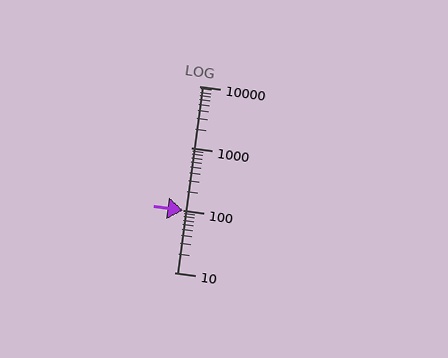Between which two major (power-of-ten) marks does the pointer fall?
The pointer is between 100 and 1000.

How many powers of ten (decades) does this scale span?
The scale spans 3 decades, from 10 to 10000.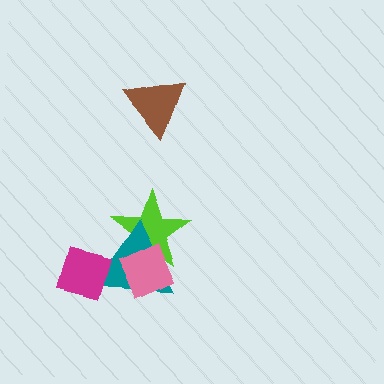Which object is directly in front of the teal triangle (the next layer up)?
The pink diamond is directly in front of the teal triangle.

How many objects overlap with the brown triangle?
0 objects overlap with the brown triangle.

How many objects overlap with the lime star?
2 objects overlap with the lime star.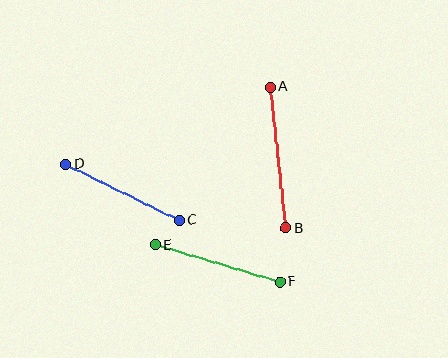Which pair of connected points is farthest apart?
Points A and B are farthest apart.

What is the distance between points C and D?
The distance is approximately 126 pixels.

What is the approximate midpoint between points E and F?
The midpoint is at approximately (217, 263) pixels.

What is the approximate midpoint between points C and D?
The midpoint is at approximately (123, 192) pixels.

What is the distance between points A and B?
The distance is approximately 142 pixels.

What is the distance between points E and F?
The distance is approximately 130 pixels.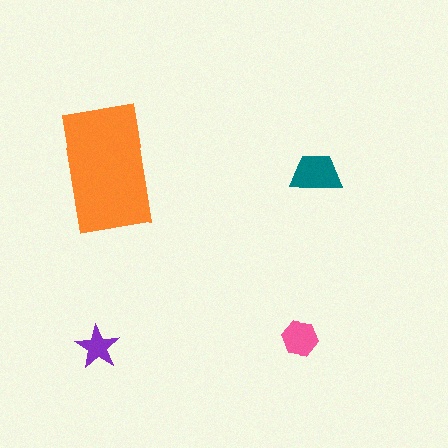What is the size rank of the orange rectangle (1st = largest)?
1st.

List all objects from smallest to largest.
The purple star, the pink hexagon, the teal trapezoid, the orange rectangle.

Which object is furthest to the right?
The teal trapezoid is rightmost.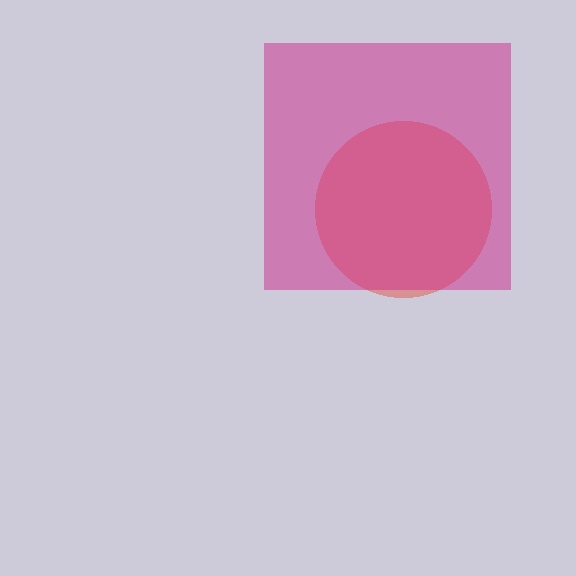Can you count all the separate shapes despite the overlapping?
Yes, there are 2 separate shapes.